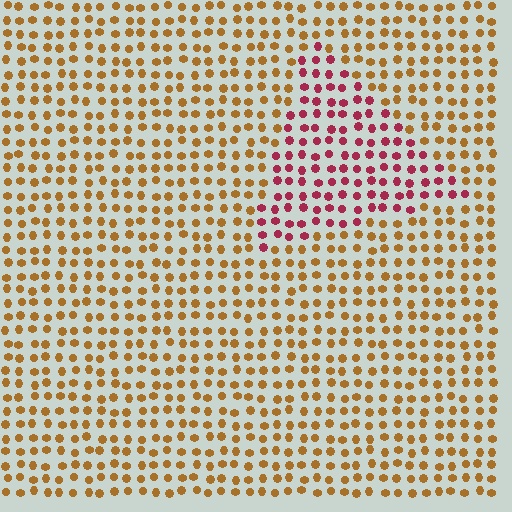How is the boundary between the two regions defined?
The boundary is defined purely by a slight shift in hue (about 52 degrees). Spacing, size, and orientation are identical on both sides.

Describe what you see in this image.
The image is filled with small brown elements in a uniform arrangement. A triangle-shaped region is visible where the elements are tinted to a slightly different hue, forming a subtle color boundary.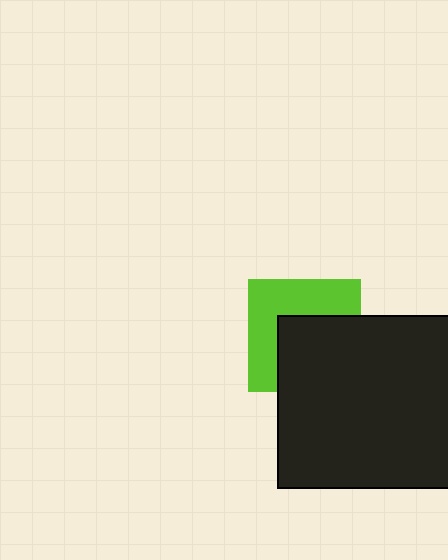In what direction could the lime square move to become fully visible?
The lime square could move toward the upper-left. That would shift it out from behind the black rectangle entirely.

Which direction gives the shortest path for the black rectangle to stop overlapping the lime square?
Moving toward the lower-right gives the shortest separation.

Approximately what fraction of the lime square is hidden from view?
Roughly 50% of the lime square is hidden behind the black rectangle.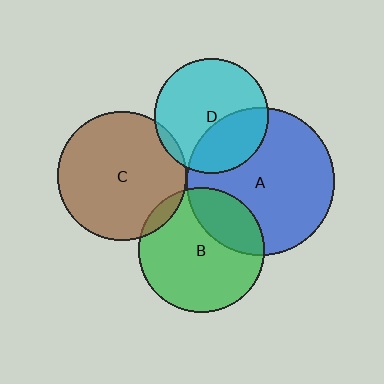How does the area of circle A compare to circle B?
Approximately 1.4 times.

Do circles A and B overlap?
Yes.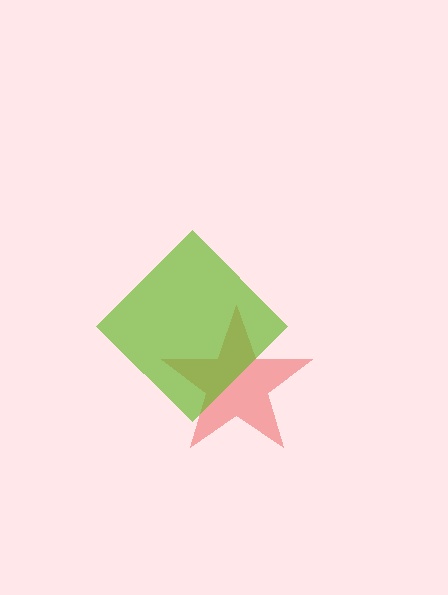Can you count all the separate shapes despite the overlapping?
Yes, there are 2 separate shapes.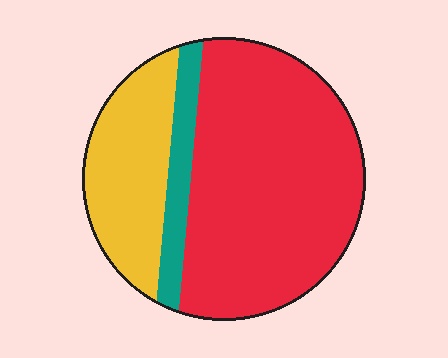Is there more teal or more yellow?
Yellow.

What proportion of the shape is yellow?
Yellow takes up about one quarter (1/4) of the shape.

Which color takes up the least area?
Teal, at roughly 10%.